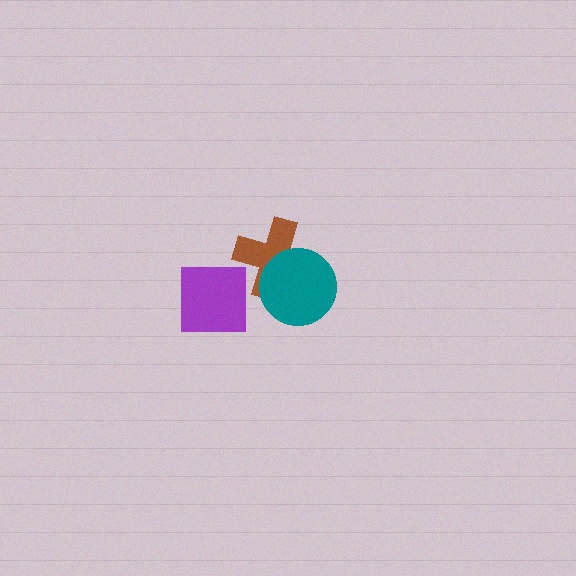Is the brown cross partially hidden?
Yes, it is partially covered by another shape.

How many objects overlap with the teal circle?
1 object overlaps with the teal circle.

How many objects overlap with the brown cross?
1 object overlaps with the brown cross.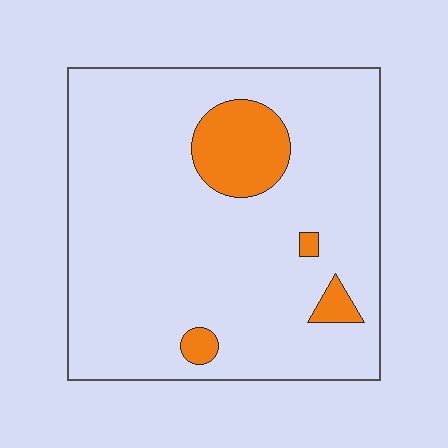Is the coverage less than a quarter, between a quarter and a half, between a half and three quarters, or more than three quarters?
Less than a quarter.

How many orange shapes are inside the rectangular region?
4.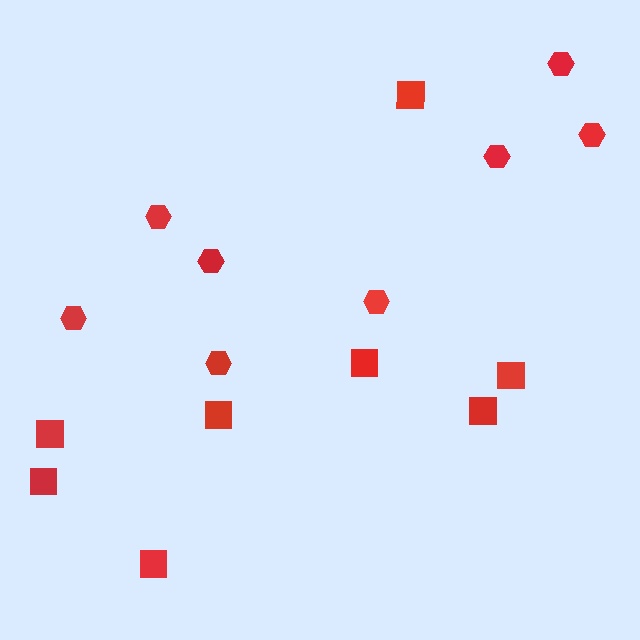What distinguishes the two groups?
There are 2 groups: one group of squares (8) and one group of hexagons (8).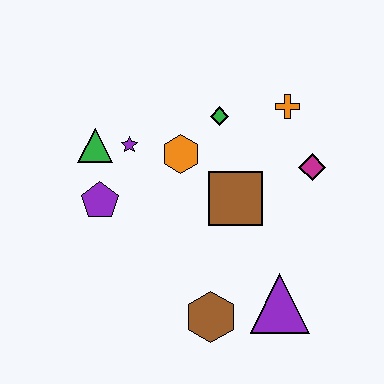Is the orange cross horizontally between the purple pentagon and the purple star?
No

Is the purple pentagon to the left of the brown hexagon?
Yes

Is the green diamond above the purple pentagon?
Yes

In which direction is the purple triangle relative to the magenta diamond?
The purple triangle is below the magenta diamond.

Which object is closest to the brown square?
The orange hexagon is closest to the brown square.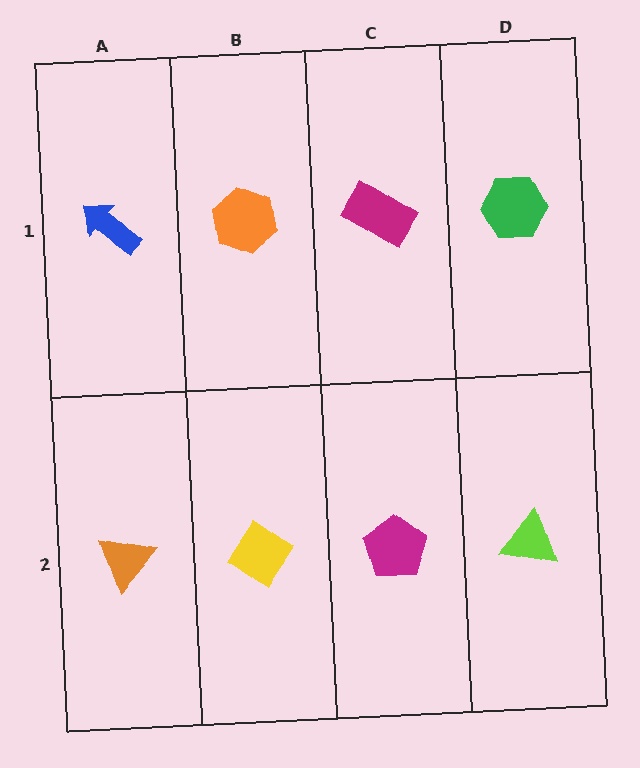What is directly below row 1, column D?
A lime triangle.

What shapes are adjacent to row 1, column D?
A lime triangle (row 2, column D), a magenta rectangle (row 1, column C).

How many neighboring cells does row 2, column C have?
3.